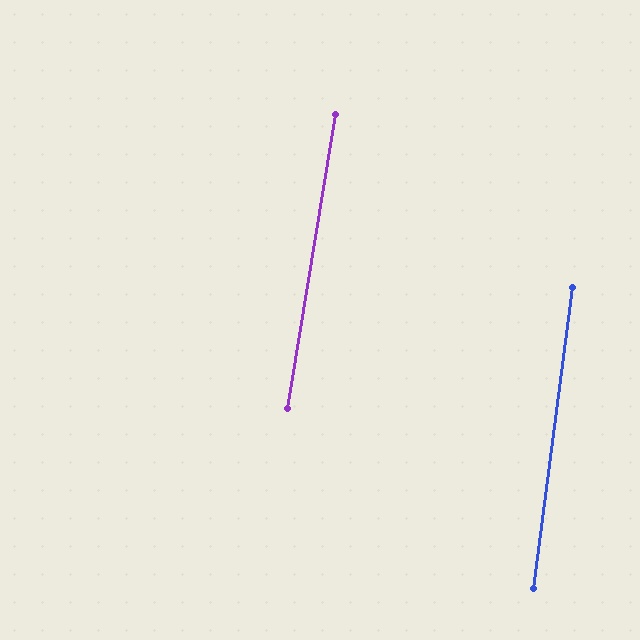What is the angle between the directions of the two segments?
Approximately 2 degrees.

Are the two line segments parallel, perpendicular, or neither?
Parallel — their directions differ by only 1.8°.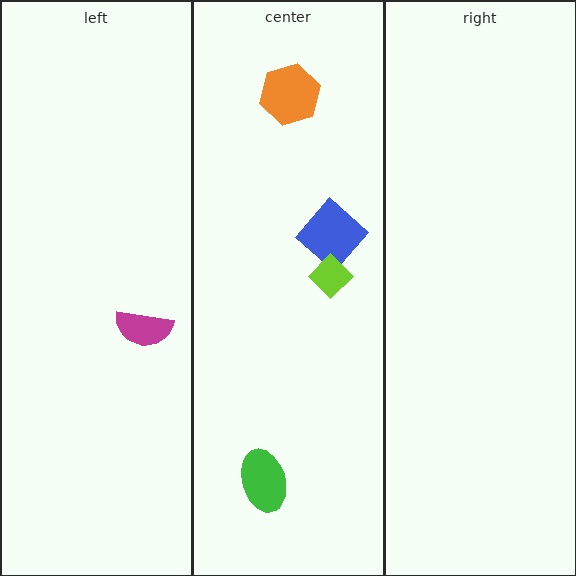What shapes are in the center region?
The blue diamond, the lime diamond, the green ellipse, the orange hexagon.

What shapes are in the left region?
The magenta semicircle.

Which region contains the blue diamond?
The center region.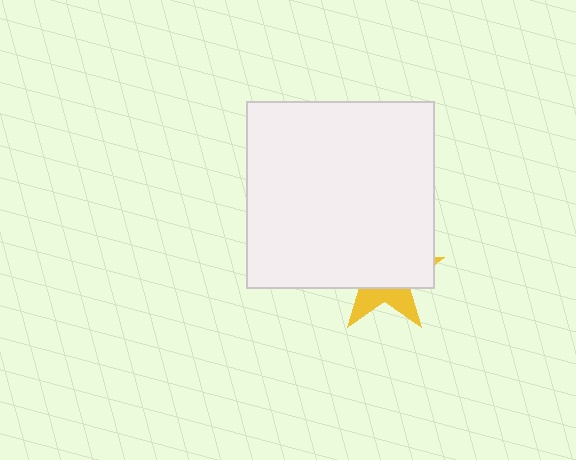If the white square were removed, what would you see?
You would see the complete yellow star.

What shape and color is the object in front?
The object in front is a white square.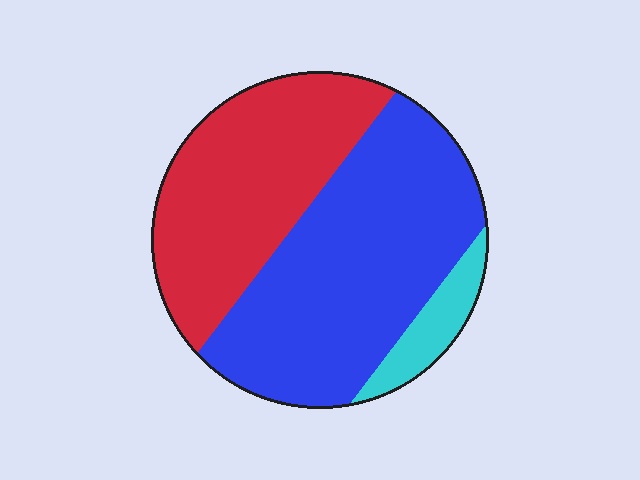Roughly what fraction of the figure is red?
Red covers 39% of the figure.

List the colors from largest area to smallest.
From largest to smallest: blue, red, cyan.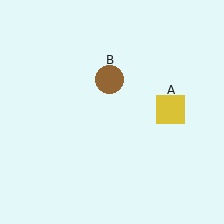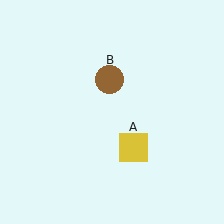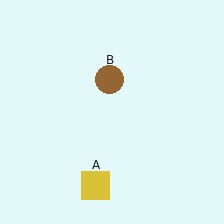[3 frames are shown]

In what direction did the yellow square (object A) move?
The yellow square (object A) moved down and to the left.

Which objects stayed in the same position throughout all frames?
Brown circle (object B) remained stationary.